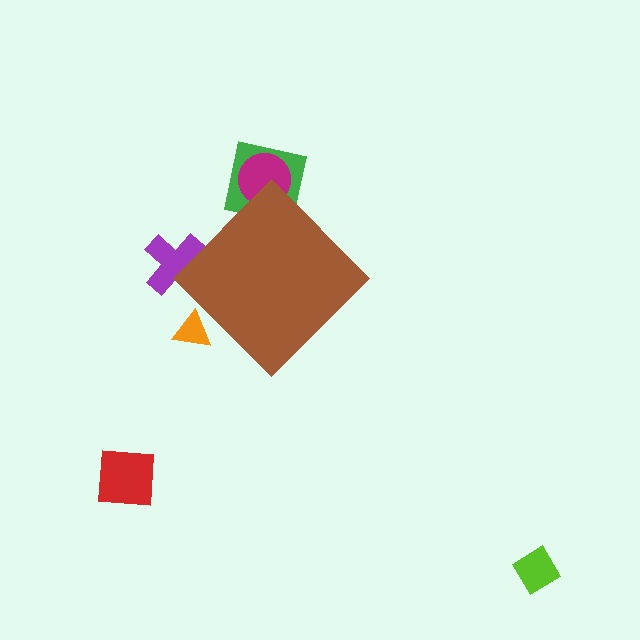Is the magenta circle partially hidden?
Yes, the magenta circle is partially hidden behind the brown diamond.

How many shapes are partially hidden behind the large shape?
4 shapes are partially hidden.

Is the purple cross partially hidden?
Yes, the purple cross is partially hidden behind the brown diamond.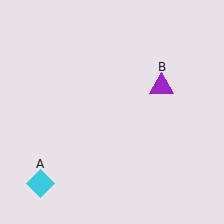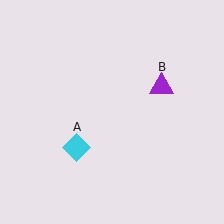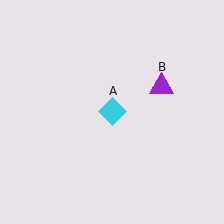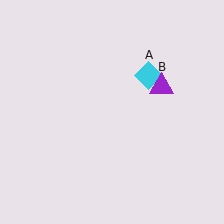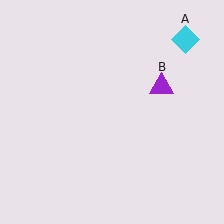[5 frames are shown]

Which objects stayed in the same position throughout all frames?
Purple triangle (object B) remained stationary.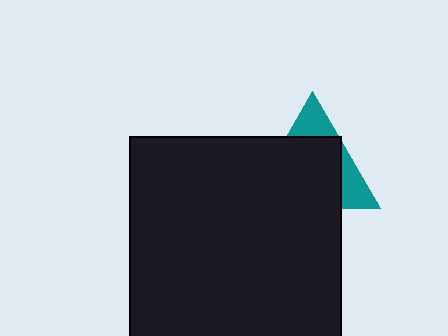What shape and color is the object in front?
The object in front is a black square.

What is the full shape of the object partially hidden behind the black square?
The partially hidden object is a teal triangle.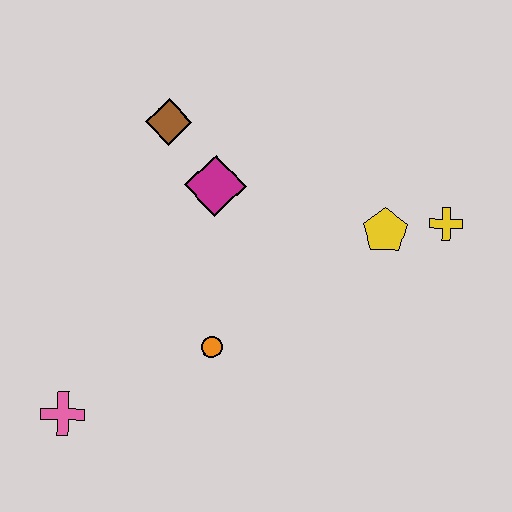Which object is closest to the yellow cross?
The yellow pentagon is closest to the yellow cross.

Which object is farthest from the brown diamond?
The pink cross is farthest from the brown diamond.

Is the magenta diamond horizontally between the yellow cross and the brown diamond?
Yes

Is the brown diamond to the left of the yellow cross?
Yes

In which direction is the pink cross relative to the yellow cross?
The pink cross is to the left of the yellow cross.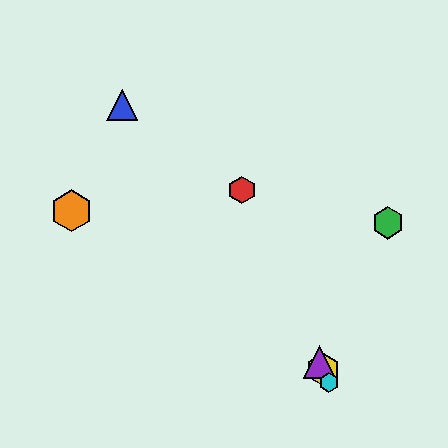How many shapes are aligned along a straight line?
4 shapes (the red hexagon, the yellow hexagon, the purple triangle, the cyan hexagon) are aligned along a straight line.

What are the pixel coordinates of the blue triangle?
The blue triangle is at (122, 105).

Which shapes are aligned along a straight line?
The red hexagon, the yellow hexagon, the purple triangle, the cyan hexagon are aligned along a straight line.